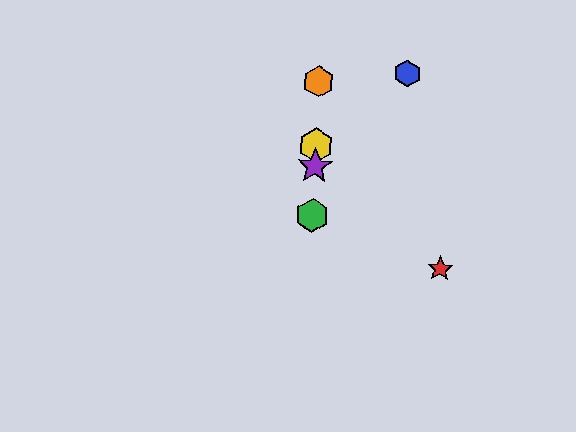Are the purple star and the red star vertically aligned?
No, the purple star is at x≈315 and the red star is at x≈440.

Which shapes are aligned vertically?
The green hexagon, the yellow hexagon, the purple star, the orange hexagon are aligned vertically.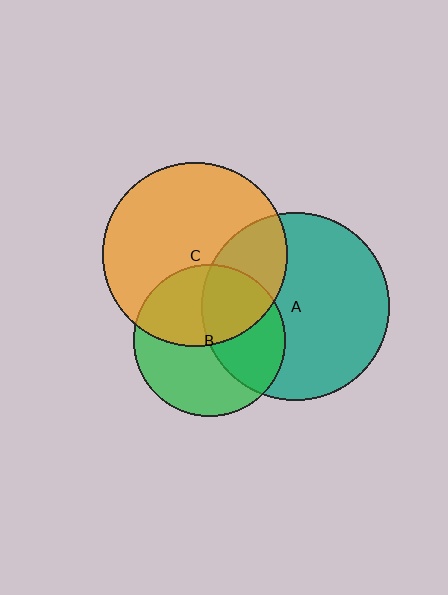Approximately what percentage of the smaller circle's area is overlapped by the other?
Approximately 45%.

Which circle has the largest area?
Circle A (teal).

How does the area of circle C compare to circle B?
Approximately 1.5 times.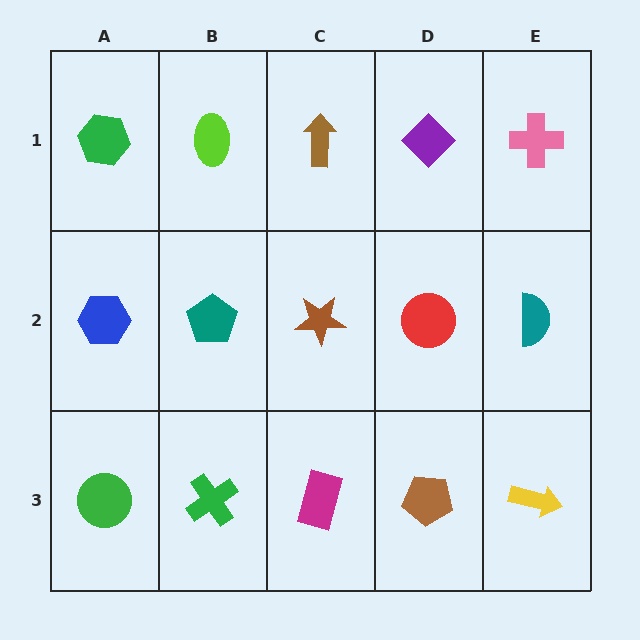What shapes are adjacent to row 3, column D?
A red circle (row 2, column D), a magenta rectangle (row 3, column C), a yellow arrow (row 3, column E).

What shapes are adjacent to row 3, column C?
A brown star (row 2, column C), a green cross (row 3, column B), a brown pentagon (row 3, column D).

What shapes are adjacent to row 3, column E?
A teal semicircle (row 2, column E), a brown pentagon (row 3, column D).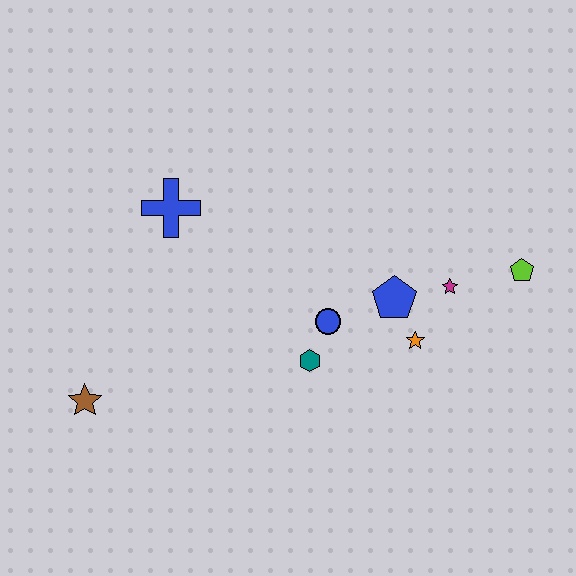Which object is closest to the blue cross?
The blue circle is closest to the blue cross.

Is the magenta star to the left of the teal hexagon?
No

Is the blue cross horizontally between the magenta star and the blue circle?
No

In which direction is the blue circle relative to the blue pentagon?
The blue circle is to the left of the blue pentagon.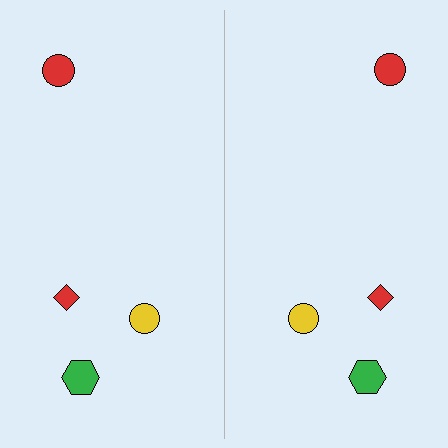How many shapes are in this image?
There are 8 shapes in this image.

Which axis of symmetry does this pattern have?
The pattern has a vertical axis of symmetry running through the center of the image.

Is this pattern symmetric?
Yes, this pattern has bilateral (reflection) symmetry.